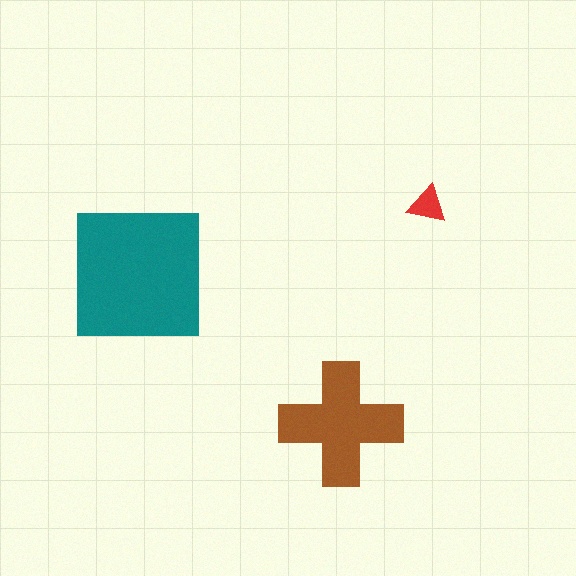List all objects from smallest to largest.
The red triangle, the brown cross, the teal square.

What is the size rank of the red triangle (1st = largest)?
3rd.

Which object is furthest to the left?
The teal square is leftmost.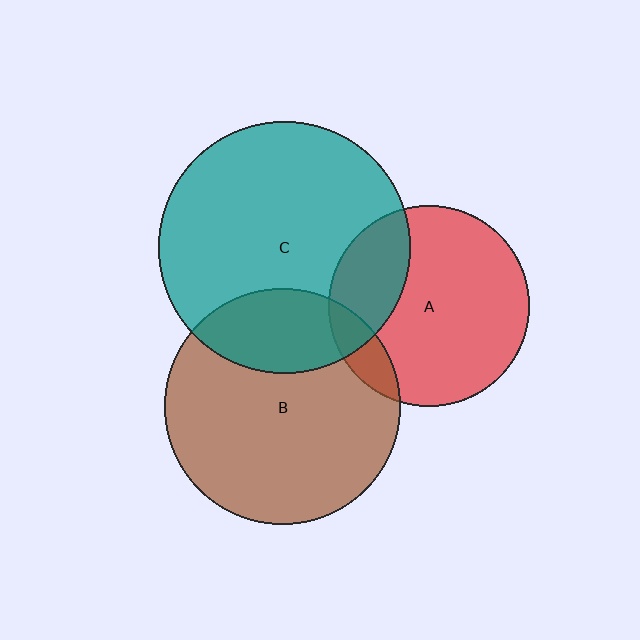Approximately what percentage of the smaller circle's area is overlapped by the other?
Approximately 25%.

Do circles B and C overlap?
Yes.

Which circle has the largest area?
Circle C (teal).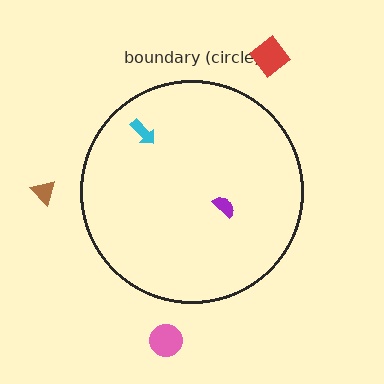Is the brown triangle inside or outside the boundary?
Outside.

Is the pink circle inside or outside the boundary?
Outside.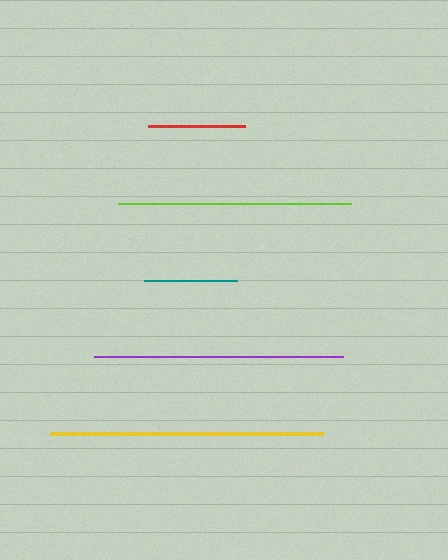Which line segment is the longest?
The yellow line is the longest at approximately 273 pixels.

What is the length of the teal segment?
The teal segment is approximately 93 pixels long.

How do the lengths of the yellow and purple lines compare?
The yellow and purple lines are approximately the same length.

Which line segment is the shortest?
The teal line is the shortest at approximately 93 pixels.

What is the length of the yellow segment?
The yellow segment is approximately 273 pixels long.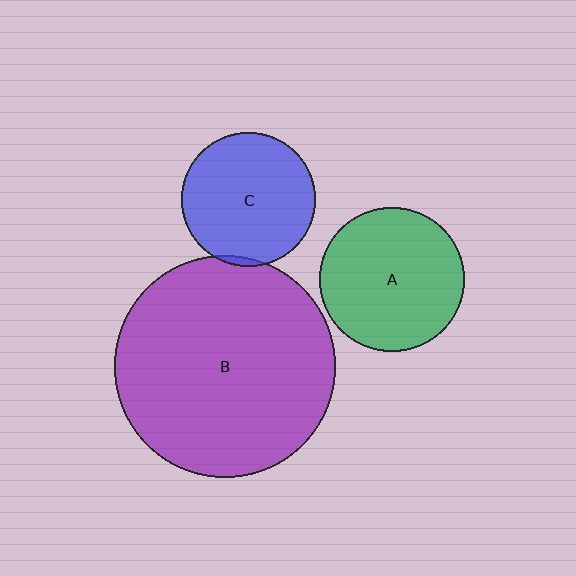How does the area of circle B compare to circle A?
Approximately 2.4 times.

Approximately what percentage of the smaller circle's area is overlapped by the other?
Approximately 5%.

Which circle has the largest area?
Circle B (purple).